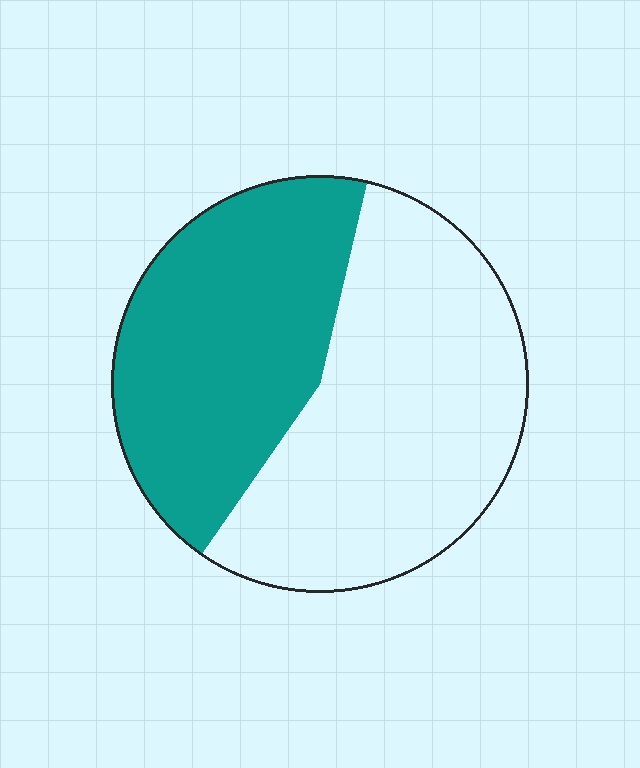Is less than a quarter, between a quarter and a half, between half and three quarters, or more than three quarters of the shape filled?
Between a quarter and a half.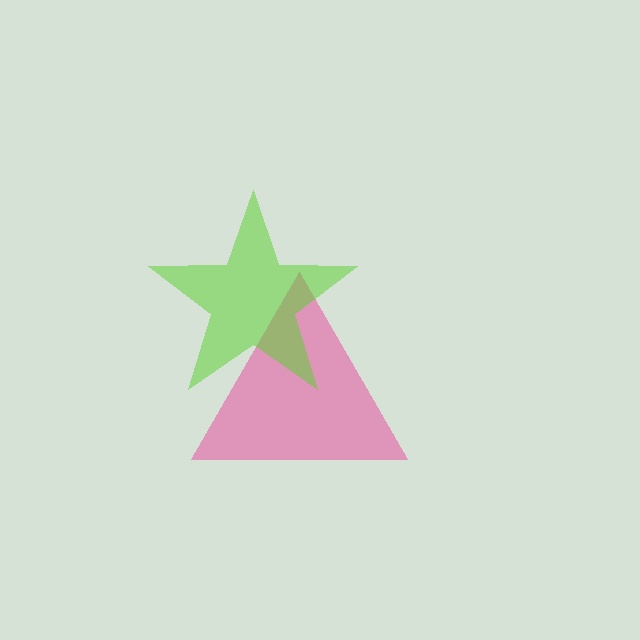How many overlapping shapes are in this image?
There are 2 overlapping shapes in the image.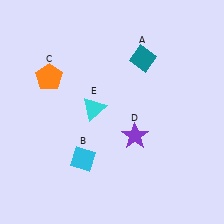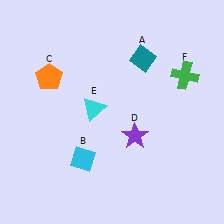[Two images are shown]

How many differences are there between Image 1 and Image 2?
There is 1 difference between the two images.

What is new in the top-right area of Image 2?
A green cross (F) was added in the top-right area of Image 2.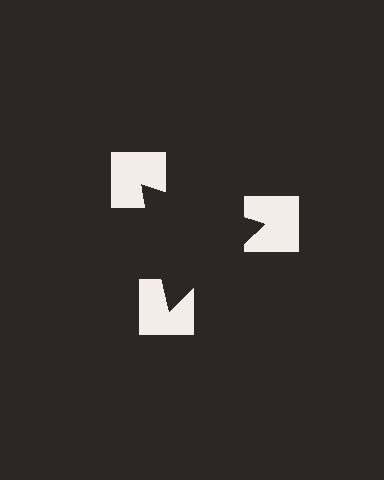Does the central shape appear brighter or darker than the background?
It typically appears slightly darker than the background, even though no actual brightness change is drawn.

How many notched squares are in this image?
There are 3 — one at each vertex of the illusory triangle.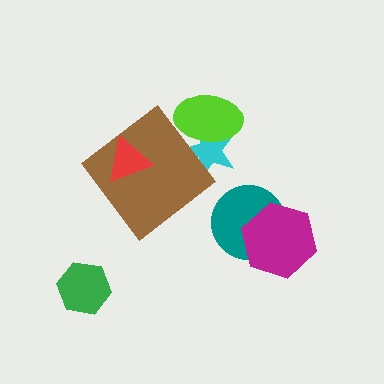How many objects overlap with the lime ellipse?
1 object overlaps with the lime ellipse.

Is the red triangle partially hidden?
No, no other shape covers it.